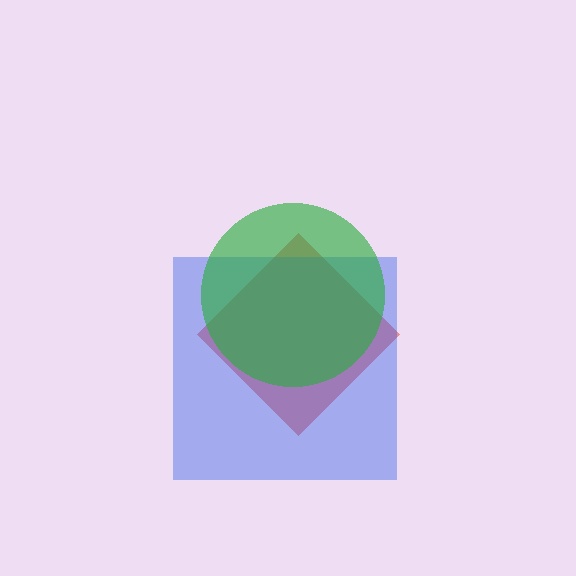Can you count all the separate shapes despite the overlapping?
Yes, there are 3 separate shapes.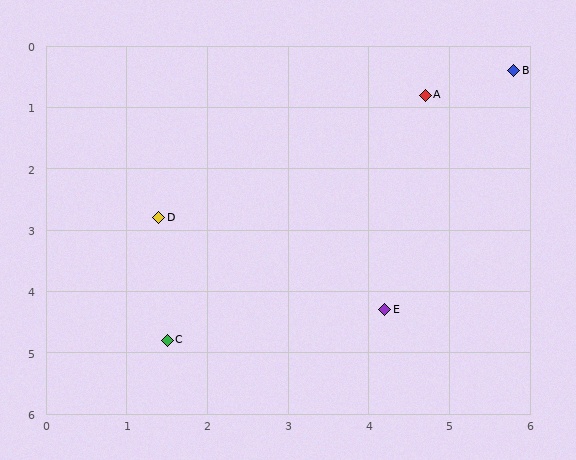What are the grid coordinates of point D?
Point D is at approximately (1.4, 2.8).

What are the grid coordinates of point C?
Point C is at approximately (1.5, 4.8).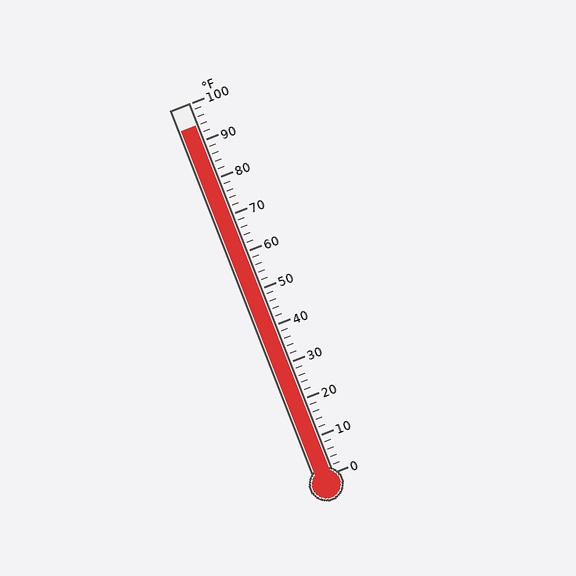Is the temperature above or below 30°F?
The temperature is above 30°F.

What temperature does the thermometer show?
The thermometer shows approximately 94°F.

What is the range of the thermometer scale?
The thermometer scale ranges from 0°F to 100°F.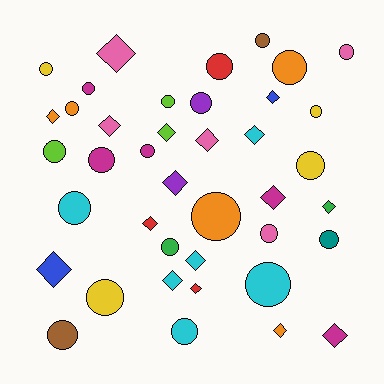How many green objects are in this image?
There are 2 green objects.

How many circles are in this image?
There are 23 circles.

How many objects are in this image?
There are 40 objects.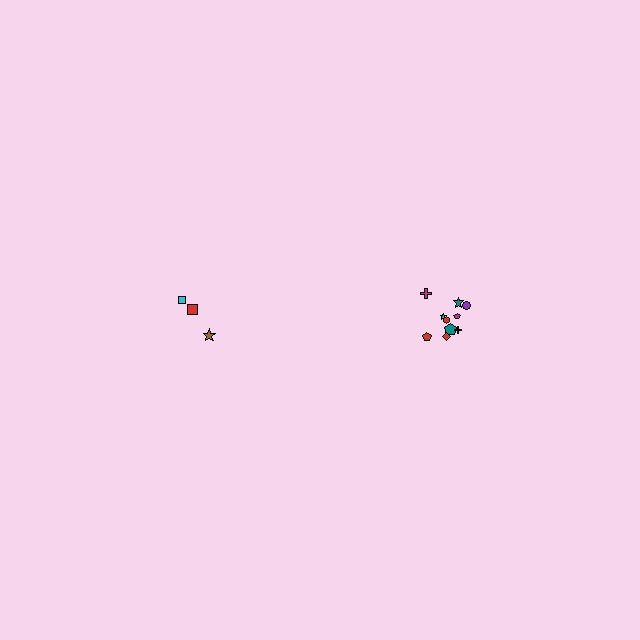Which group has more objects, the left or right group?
The right group.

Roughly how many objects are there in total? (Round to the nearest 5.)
Roughly 15 objects in total.